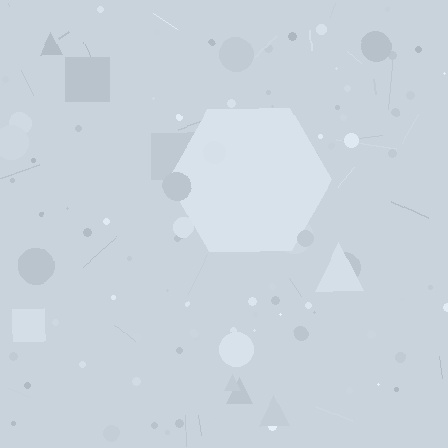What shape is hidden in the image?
A hexagon is hidden in the image.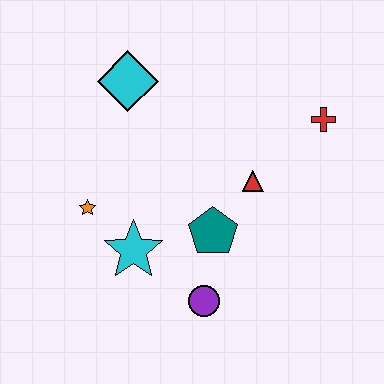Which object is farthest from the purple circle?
The cyan diamond is farthest from the purple circle.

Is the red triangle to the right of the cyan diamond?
Yes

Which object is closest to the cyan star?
The orange star is closest to the cyan star.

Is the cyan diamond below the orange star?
No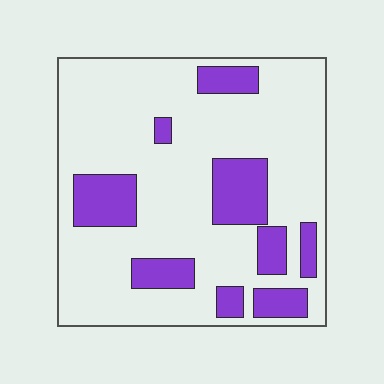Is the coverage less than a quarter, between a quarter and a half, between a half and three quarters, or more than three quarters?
Less than a quarter.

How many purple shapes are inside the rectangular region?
9.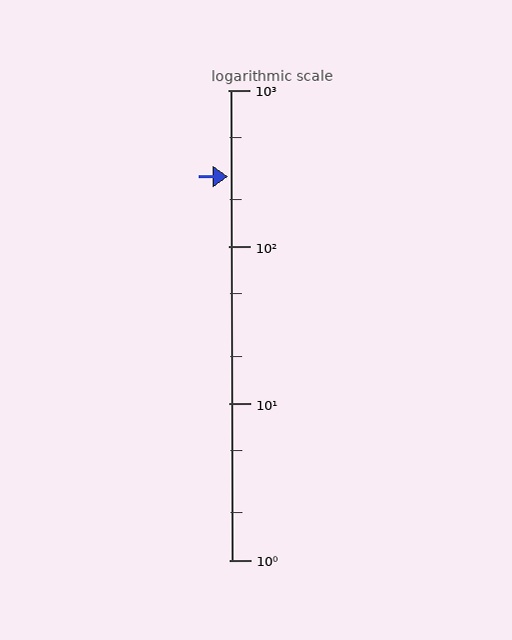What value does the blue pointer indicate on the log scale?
The pointer indicates approximately 280.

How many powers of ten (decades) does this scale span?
The scale spans 3 decades, from 1 to 1000.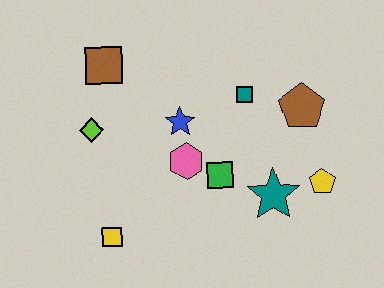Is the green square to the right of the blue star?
Yes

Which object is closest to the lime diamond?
The brown square is closest to the lime diamond.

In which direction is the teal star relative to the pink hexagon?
The teal star is to the right of the pink hexagon.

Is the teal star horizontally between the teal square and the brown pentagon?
Yes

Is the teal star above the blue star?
No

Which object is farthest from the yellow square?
The brown pentagon is farthest from the yellow square.